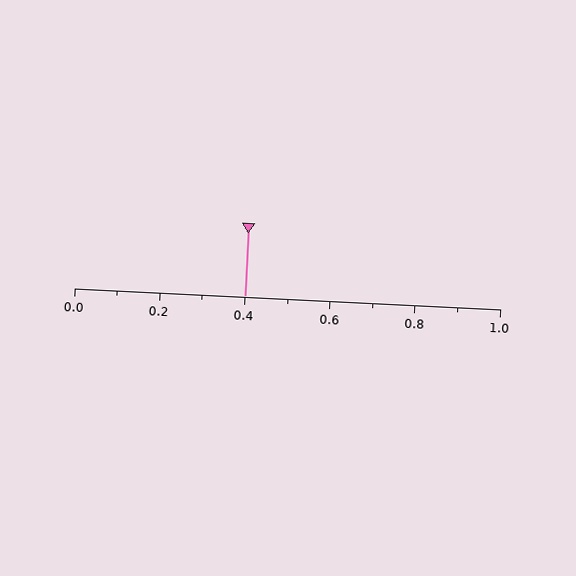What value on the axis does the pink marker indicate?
The marker indicates approximately 0.4.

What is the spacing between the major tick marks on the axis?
The major ticks are spaced 0.2 apart.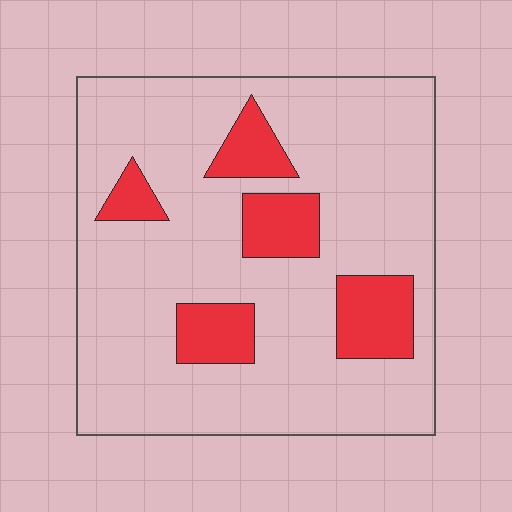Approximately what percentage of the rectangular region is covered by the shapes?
Approximately 20%.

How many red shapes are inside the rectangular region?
5.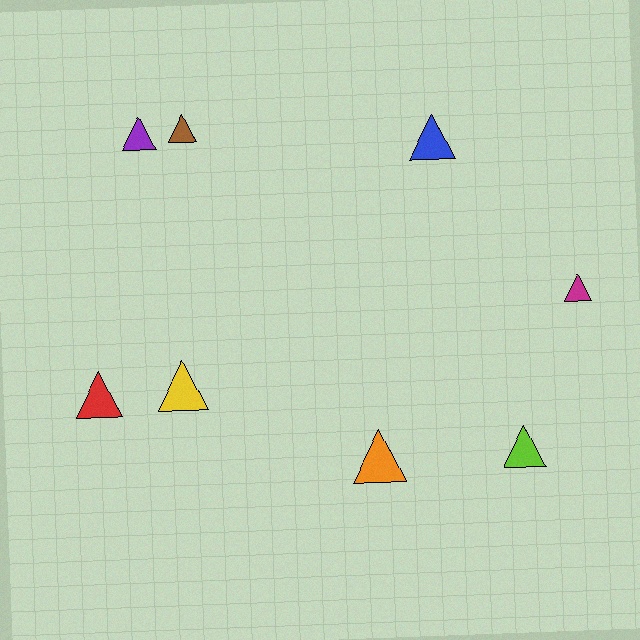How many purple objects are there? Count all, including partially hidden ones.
There is 1 purple object.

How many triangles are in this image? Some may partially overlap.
There are 8 triangles.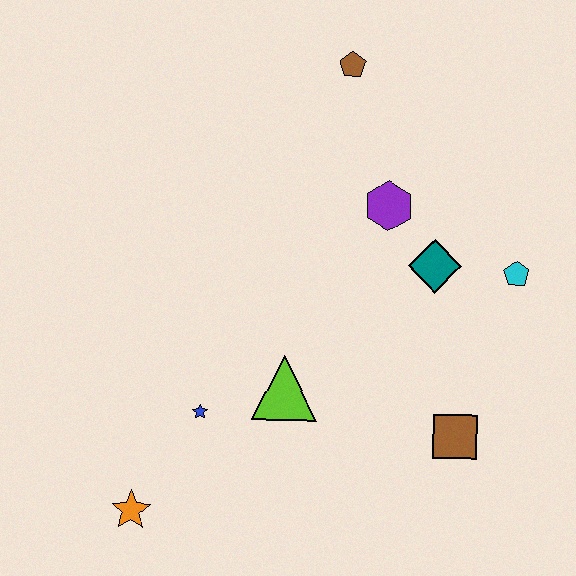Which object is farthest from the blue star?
The brown pentagon is farthest from the blue star.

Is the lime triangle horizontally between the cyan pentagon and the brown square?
No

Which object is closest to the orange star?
The blue star is closest to the orange star.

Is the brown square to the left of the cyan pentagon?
Yes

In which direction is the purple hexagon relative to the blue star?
The purple hexagon is above the blue star.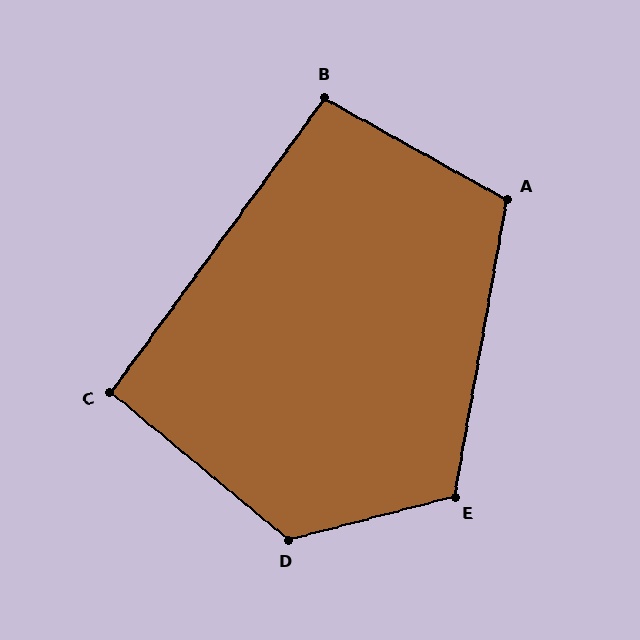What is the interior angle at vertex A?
Approximately 109 degrees (obtuse).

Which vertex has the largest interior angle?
D, at approximately 126 degrees.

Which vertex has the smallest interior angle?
C, at approximately 94 degrees.